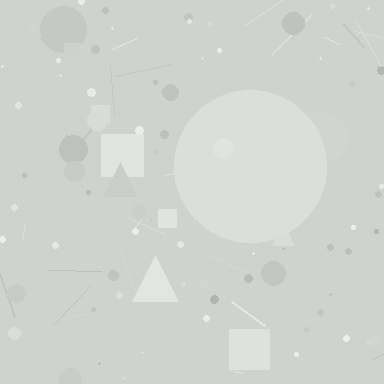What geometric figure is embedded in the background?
A circle is embedded in the background.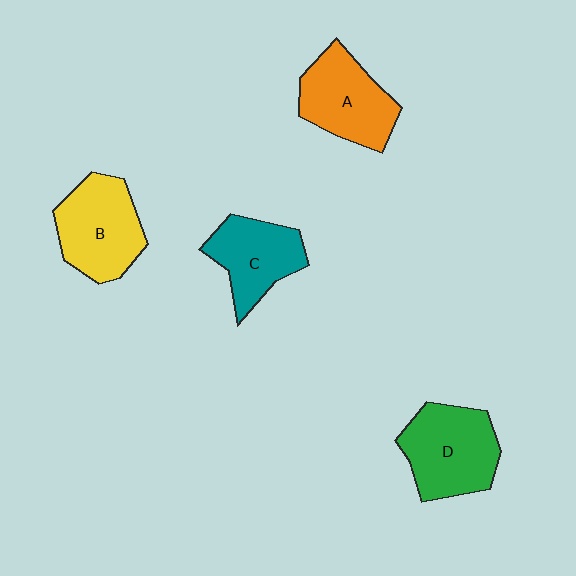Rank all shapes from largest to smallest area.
From largest to smallest: D (green), B (yellow), A (orange), C (teal).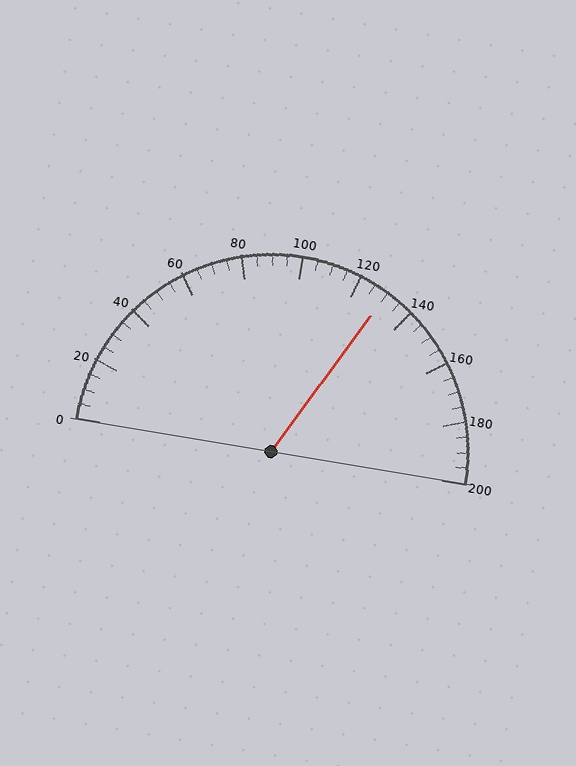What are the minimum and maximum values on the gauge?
The gauge ranges from 0 to 200.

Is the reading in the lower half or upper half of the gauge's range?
The reading is in the upper half of the range (0 to 200).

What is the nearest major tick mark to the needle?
The nearest major tick mark is 120.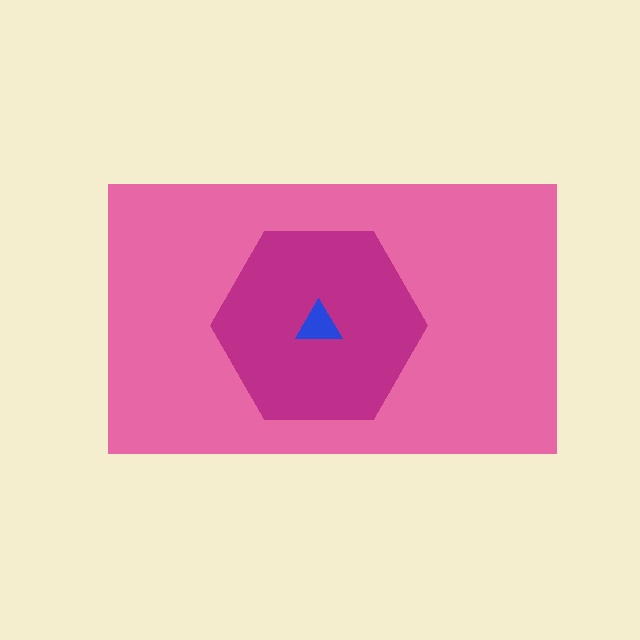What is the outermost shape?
The pink rectangle.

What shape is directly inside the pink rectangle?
The magenta hexagon.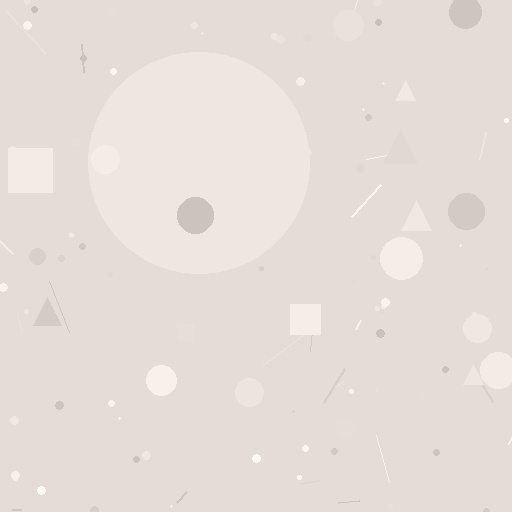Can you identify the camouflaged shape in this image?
The camouflaged shape is a circle.